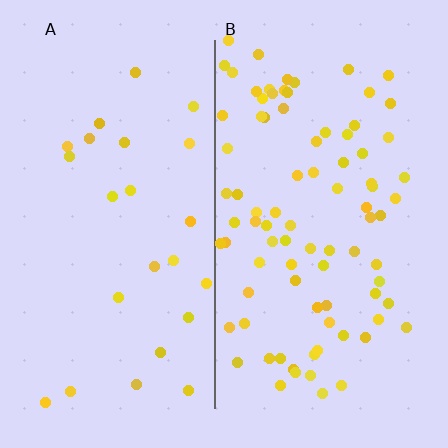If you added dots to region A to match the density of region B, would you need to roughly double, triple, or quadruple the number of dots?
Approximately quadruple.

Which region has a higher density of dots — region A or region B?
B (the right).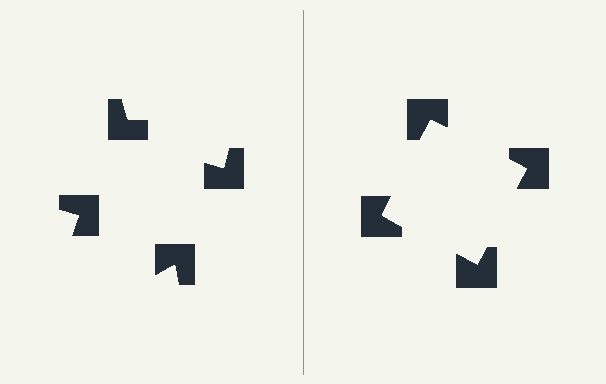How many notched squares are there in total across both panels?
8 — 4 on each side.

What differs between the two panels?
The notched squares are positioned identically on both sides; only the wedge orientations differ. On the right they align to a square; on the left they are misaligned.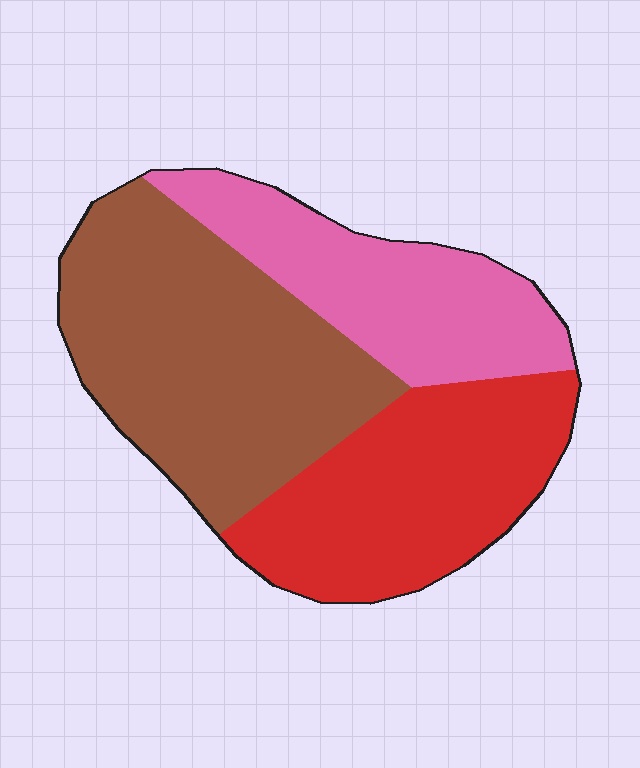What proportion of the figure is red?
Red takes up about one third (1/3) of the figure.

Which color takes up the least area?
Pink, at roughly 25%.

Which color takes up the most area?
Brown, at roughly 45%.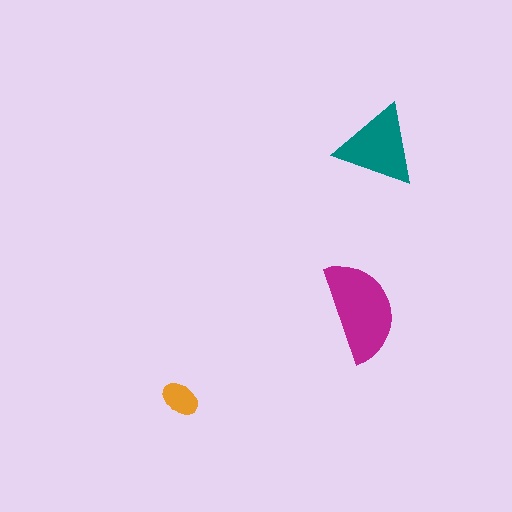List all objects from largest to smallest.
The magenta semicircle, the teal triangle, the orange ellipse.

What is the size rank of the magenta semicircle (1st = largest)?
1st.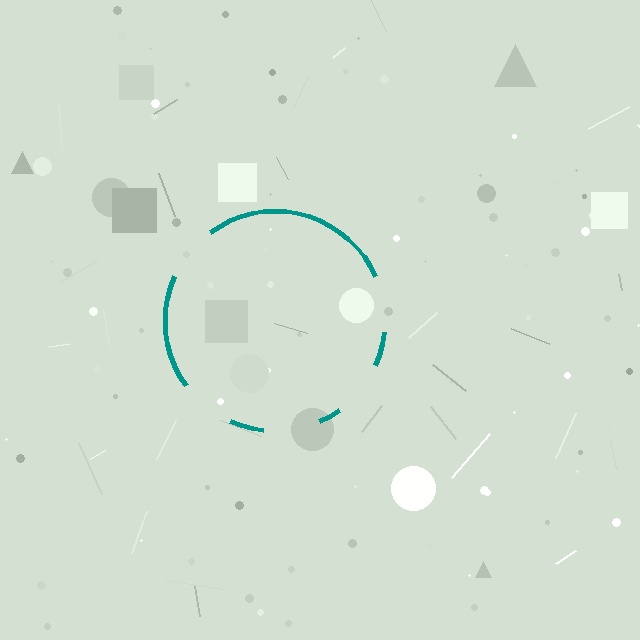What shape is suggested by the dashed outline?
The dashed outline suggests a circle.